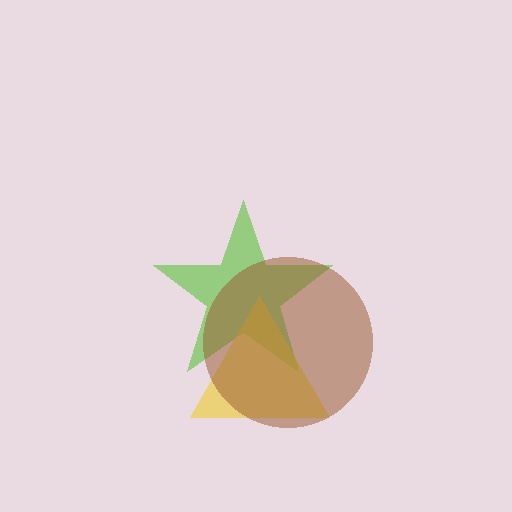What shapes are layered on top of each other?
The layered shapes are: a lime star, a yellow triangle, a brown circle.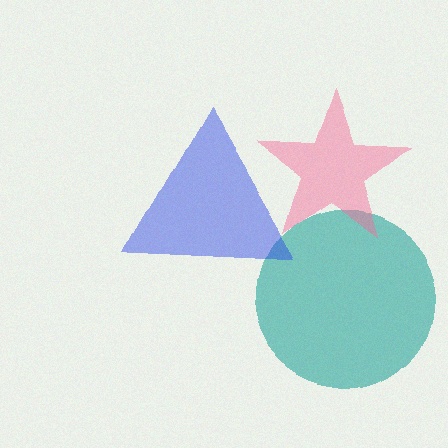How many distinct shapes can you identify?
There are 3 distinct shapes: a teal circle, a blue triangle, a pink star.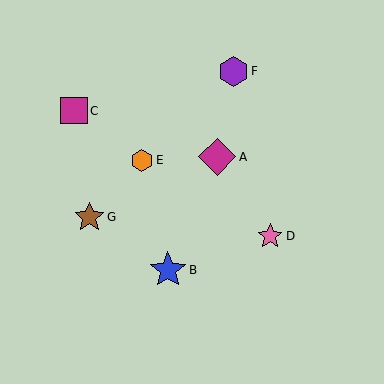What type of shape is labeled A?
Shape A is a magenta diamond.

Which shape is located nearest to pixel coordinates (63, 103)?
The magenta square (labeled C) at (74, 111) is nearest to that location.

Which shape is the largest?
The magenta diamond (labeled A) is the largest.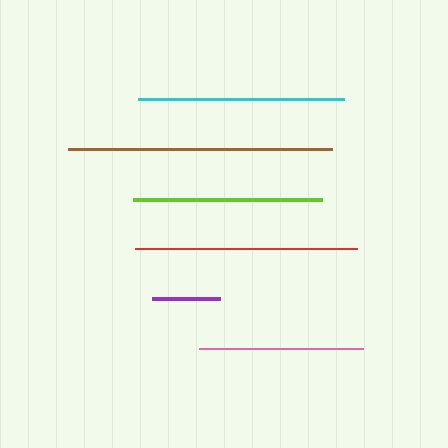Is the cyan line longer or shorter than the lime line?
The cyan line is longer than the lime line.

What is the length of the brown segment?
The brown segment is approximately 264 pixels long.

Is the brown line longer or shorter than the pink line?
The brown line is longer than the pink line.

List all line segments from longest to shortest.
From longest to shortest: brown, red, cyan, lime, pink, purple.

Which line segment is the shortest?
The purple line is the shortest at approximately 68 pixels.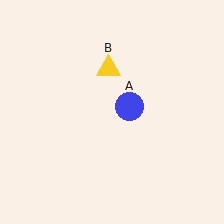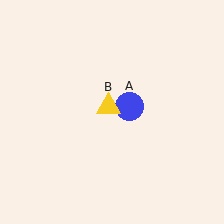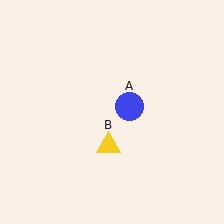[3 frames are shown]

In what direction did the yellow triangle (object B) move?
The yellow triangle (object B) moved down.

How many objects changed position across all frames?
1 object changed position: yellow triangle (object B).